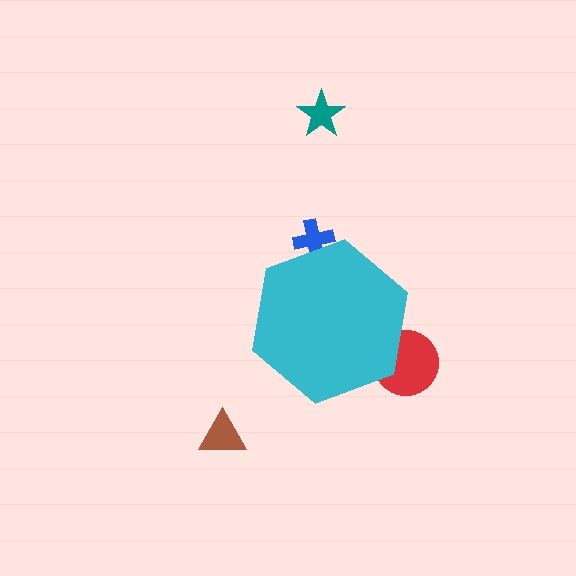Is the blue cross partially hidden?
Yes, the blue cross is partially hidden behind the cyan hexagon.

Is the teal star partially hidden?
No, the teal star is fully visible.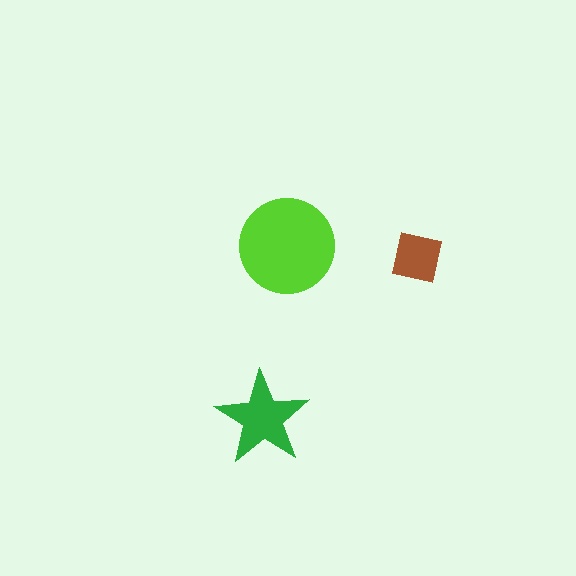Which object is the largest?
The lime circle.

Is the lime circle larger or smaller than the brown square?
Larger.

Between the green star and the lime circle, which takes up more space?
The lime circle.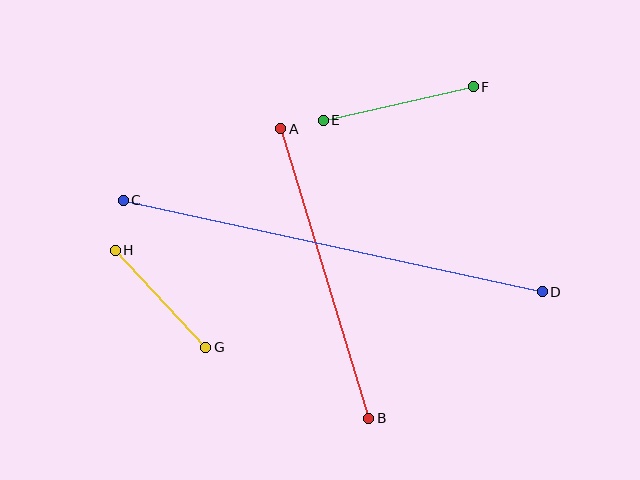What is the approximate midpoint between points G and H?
The midpoint is at approximately (161, 299) pixels.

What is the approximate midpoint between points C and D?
The midpoint is at approximately (333, 246) pixels.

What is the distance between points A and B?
The distance is approximately 303 pixels.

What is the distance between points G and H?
The distance is approximately 132 pixels.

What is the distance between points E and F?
The distance is approximately 154 pixels.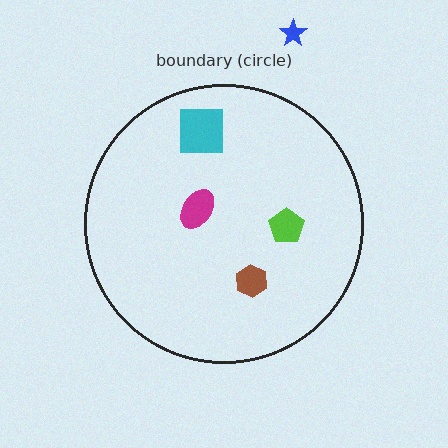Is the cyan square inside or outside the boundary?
Inside.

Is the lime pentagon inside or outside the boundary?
Inside.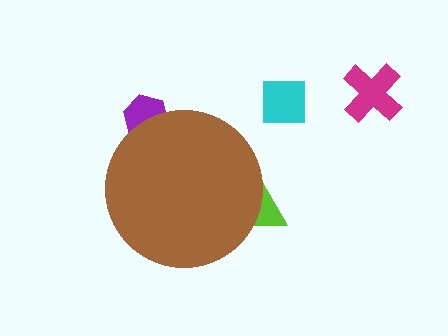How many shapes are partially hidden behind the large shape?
2 shapes are partially hidden.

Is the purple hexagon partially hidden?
Yes, the purple hexagon is partially hidden behind the brown circle.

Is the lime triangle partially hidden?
Yes, the lime triangle is partially hidden behind the brown circle.